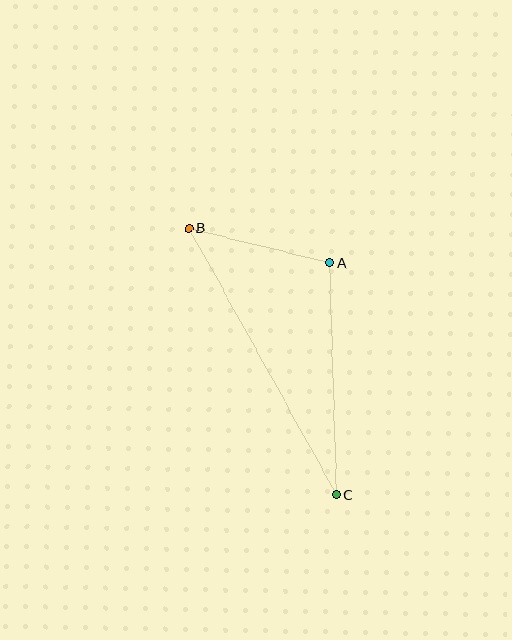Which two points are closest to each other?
Points A and B are closest to each other.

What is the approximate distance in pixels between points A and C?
The distance between A and C is approximately 232 pixels.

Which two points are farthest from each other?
Points B and C are farthest from each other.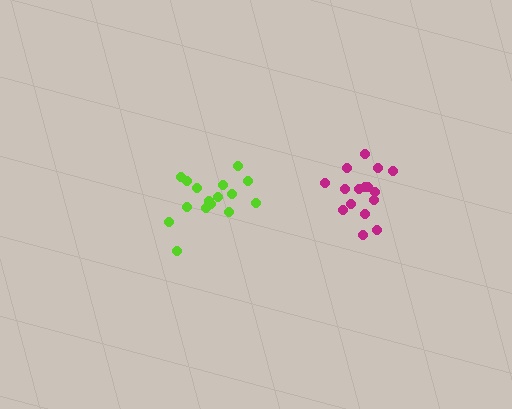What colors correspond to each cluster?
The clusters are colored: lime, magenta.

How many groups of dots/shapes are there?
There are 2 groups.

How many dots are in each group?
Group 1: 16 dots, Group 2: 16 dots (32 total).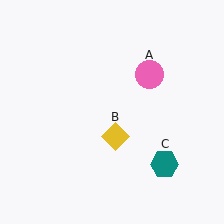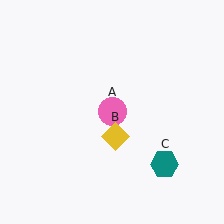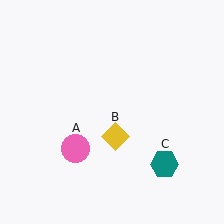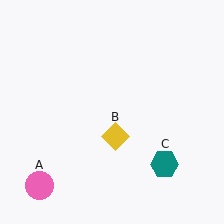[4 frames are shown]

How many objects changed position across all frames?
1 object changed position: pink circle (object A).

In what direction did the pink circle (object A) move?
The pink circle (object A) moved down and to the left.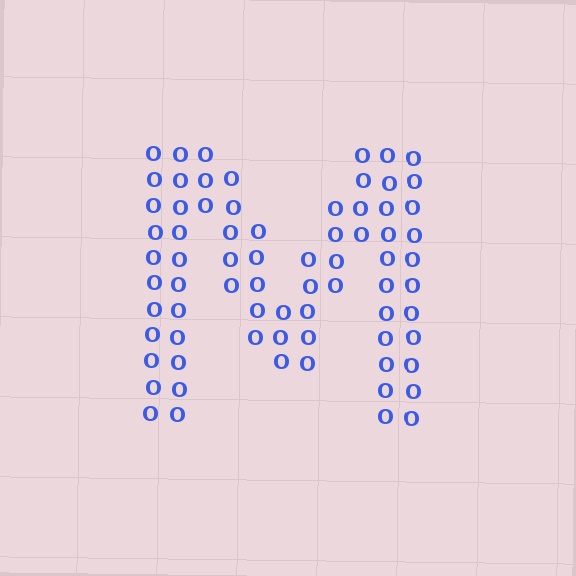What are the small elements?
The small elements are letter O's.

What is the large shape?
The large shape is the letter M.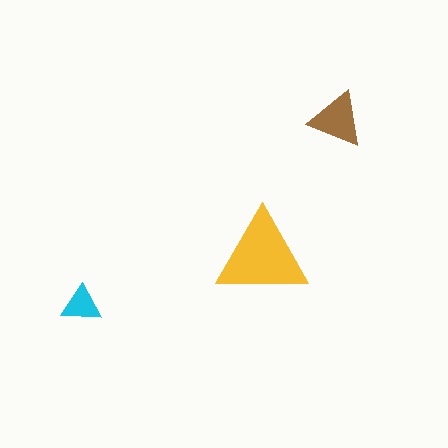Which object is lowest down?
The cyan triangle is bottommost.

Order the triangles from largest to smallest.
the yellow one, the brown one, the cyan one.